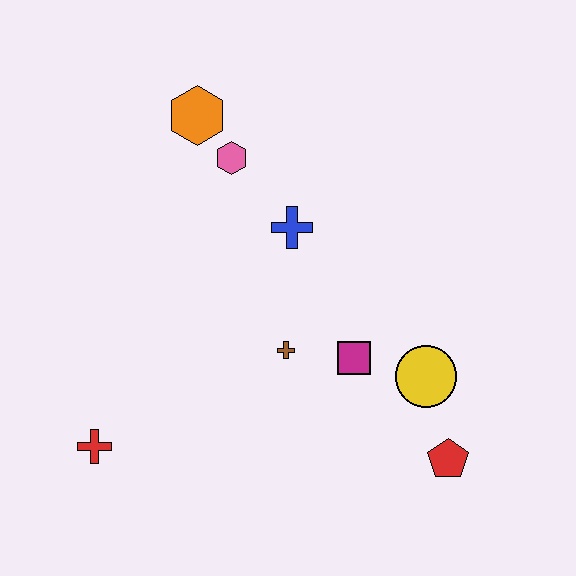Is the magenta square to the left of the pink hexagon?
No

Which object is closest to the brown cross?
The magenta square is closest to the brown cross.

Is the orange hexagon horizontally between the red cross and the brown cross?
Yes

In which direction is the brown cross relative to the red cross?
The brown cross is to the right of the red cross.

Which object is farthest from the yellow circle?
The orange hexagon is farthest from the yellow circle.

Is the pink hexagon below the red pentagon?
No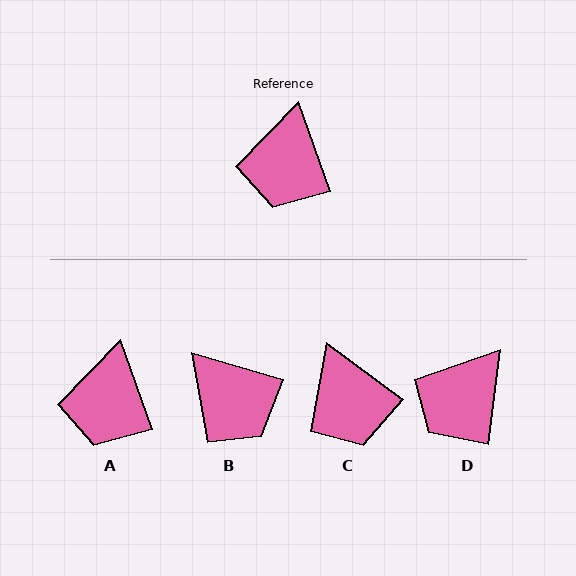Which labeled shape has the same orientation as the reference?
A.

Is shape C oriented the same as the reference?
No, it is off by about 34 degrees.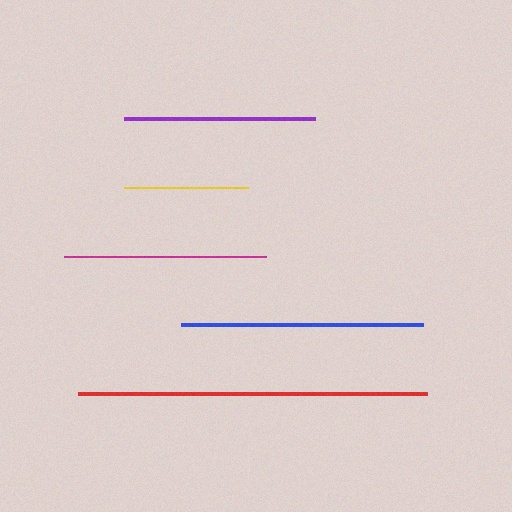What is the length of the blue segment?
The blue segment is approximately 242 pixels long.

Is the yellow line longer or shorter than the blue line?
The blue line is longer than the yellow line.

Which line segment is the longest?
The red line is the longest at approximately 349 pixels.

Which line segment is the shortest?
The yellow line is the shortest at approximately 124 pixels.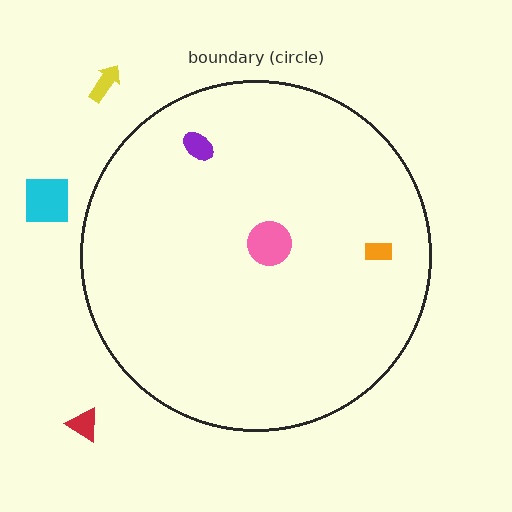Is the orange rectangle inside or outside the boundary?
Inside.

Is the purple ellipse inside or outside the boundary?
Inside.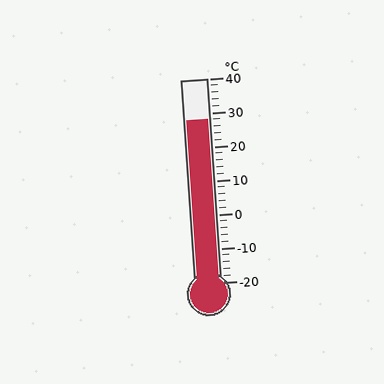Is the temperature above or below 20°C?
The temperature is above 20°C.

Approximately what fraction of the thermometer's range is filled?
The thermometer is filled to approximately 80% of its range.